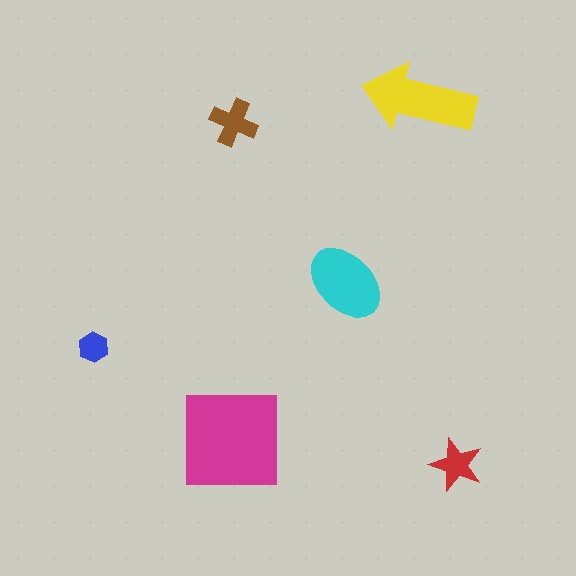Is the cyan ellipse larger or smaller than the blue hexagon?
Larger.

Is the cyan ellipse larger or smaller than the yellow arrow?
Smaller.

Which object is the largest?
The magenta square.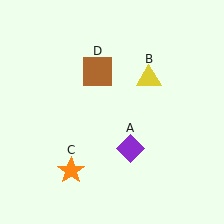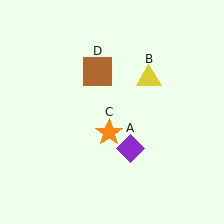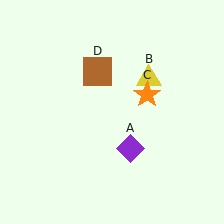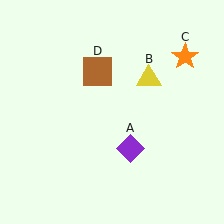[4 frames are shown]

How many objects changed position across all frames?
1 object changed position: orange star (object C).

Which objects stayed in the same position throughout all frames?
Purple diamond (object A) and yellow triangle (object B) and brown square (object D) remained stationary.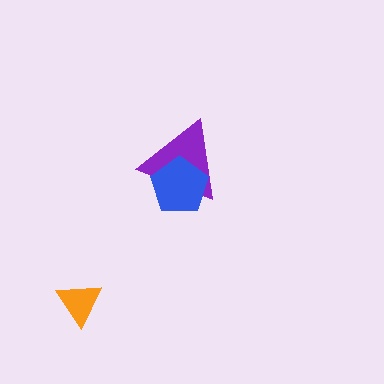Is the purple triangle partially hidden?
Yes, it is partially covered by another shape.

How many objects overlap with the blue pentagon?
1 object overlaps with the blue pentagon.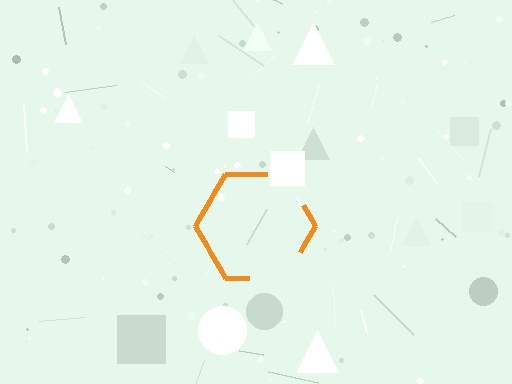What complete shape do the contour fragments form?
The contour fragments form a hexagon.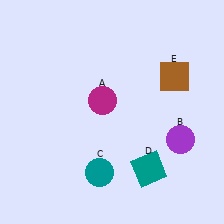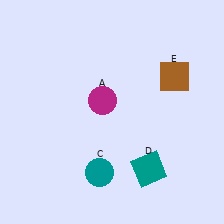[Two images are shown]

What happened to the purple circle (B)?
The purple circle (B) was removed in Image 2. It was in the bottom-right area of Image 1.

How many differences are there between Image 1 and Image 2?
There is 1 difference between the two images.